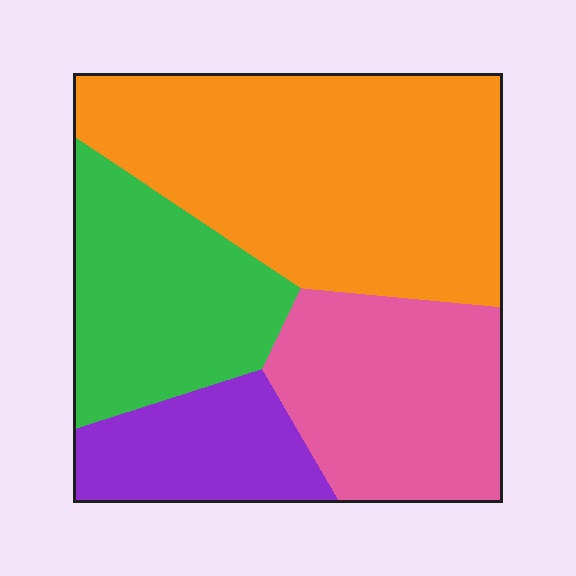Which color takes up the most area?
Orange, at roughly 40%.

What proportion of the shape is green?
Green covers 22% of the shape.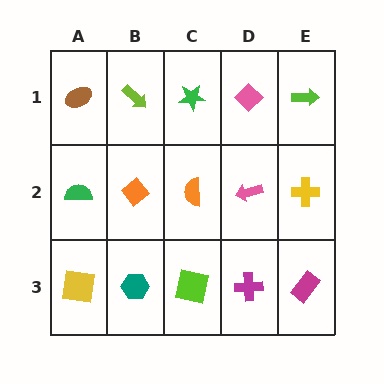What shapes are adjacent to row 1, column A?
A green semicircle (row 2, column A), a lime arrow (row 1, column B).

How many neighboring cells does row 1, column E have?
2.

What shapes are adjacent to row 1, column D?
A pink arrow (row 2, column D), a green star (row 1, column C), a lime arrow (row 1, column E).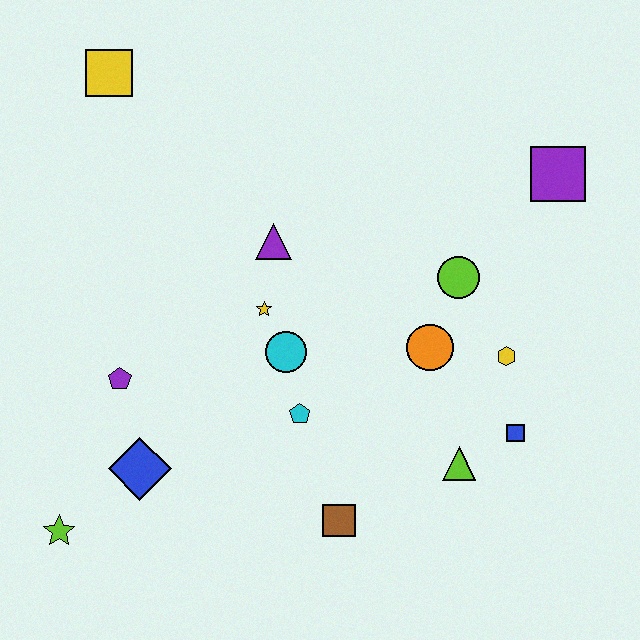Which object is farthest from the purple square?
The lime star is farthest from the purple square.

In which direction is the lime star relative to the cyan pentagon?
The lime star is to the left of the cyan pentagon.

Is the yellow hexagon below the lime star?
No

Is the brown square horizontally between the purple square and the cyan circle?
Yes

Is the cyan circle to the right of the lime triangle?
No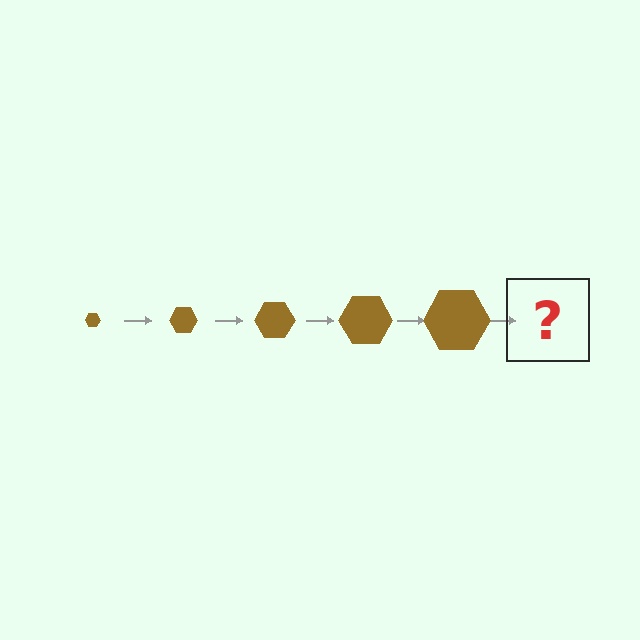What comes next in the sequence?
The next element should be a brown hexagon, larger than the previous one.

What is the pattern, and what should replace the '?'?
The pattern is that the hexagon gets progressively larger each step. The '?' should be a brown hexagon, larger than the previous one.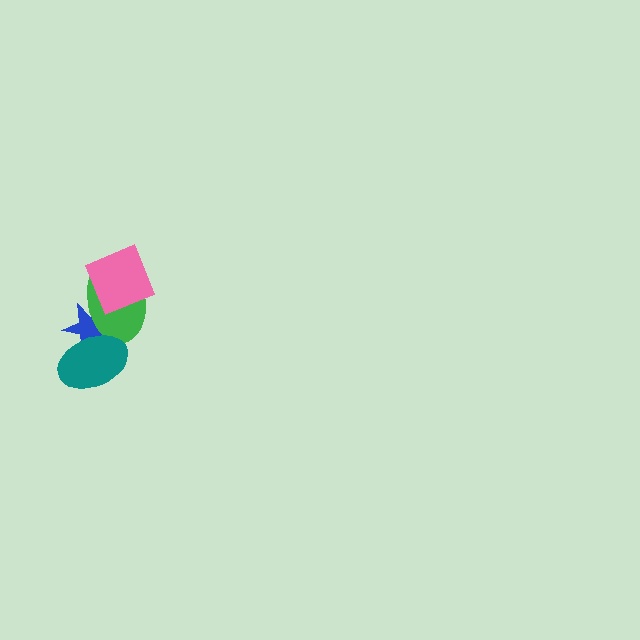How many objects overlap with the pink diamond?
2 objects overlap with the pink diamond.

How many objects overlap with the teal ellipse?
2 objects overlap with the teal ellipse.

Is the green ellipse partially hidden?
Yes, it is partially covered by another shape.